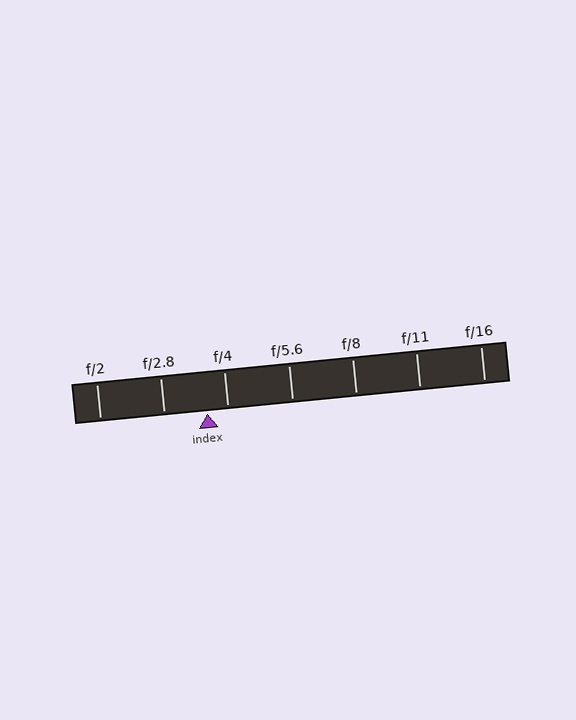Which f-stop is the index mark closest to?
The index mark is closest to f/4.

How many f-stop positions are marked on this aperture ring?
There are 7 f-stop positions marked.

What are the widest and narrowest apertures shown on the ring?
The widest aperture shown is f/2 and the narrowest is f/16.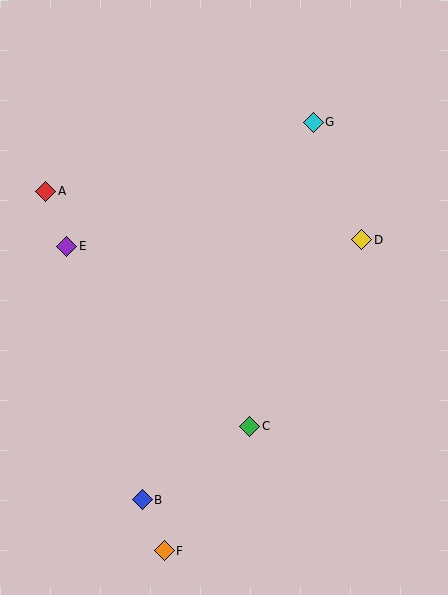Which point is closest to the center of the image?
Point C at (250, 426) is closest to the center.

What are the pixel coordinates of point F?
Point F is at (164, 551).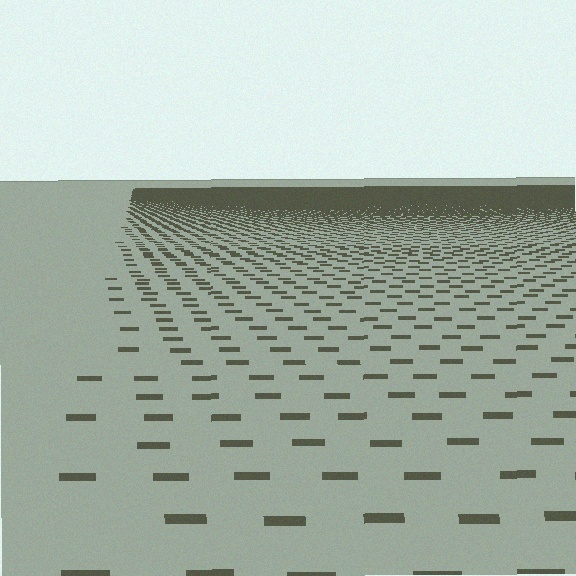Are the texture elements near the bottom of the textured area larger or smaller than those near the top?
Larger. Near the bottom, elements are closer to the viewer and appear at a bigger on-screen size.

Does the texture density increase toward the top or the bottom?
Density increases toward the top.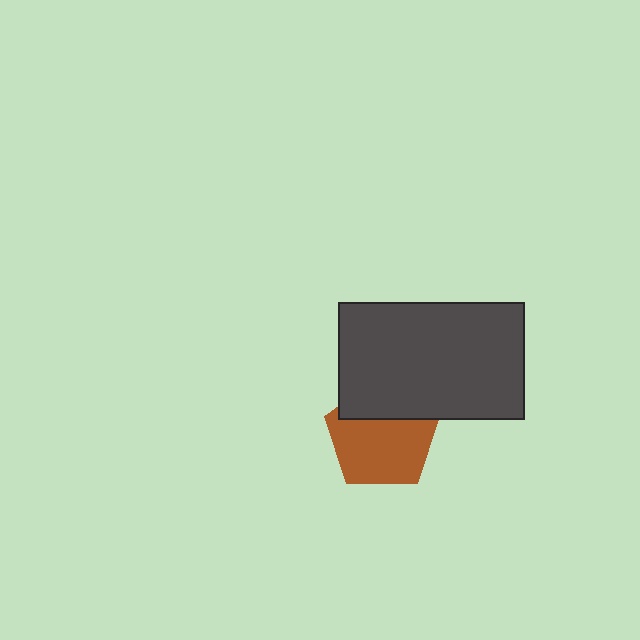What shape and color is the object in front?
The object in front is a dark gray rectangle.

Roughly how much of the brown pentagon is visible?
Most of it is visible (roughly 69%).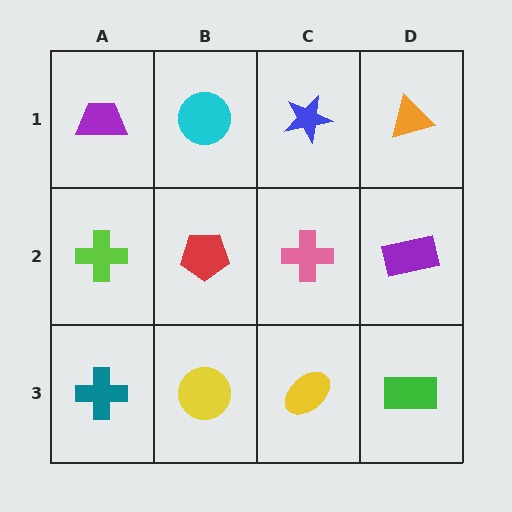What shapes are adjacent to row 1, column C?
A pink cross (row 2, column C), a cyan circle (row 1, column B), an orange triangle (row 1, column D).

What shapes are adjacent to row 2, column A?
A purple trapezoid (row 1, column A), a teal cross (row 3, column A), a red pentagon (row 2, column B).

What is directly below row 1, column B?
A red pentagon.